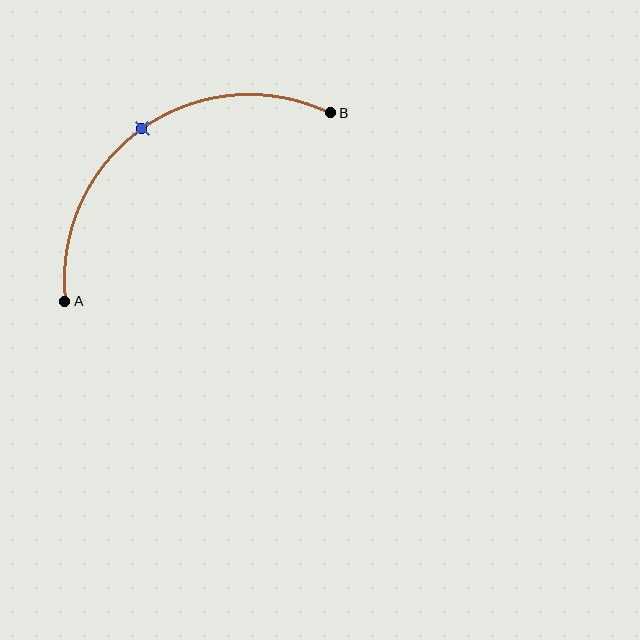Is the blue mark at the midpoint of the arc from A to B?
Yes. The blue mark lies on the arc at equal arc-length from both A and B — it is the arc midpoint.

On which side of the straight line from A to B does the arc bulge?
The arc bulges above and to the left of the straight line connecting A and B.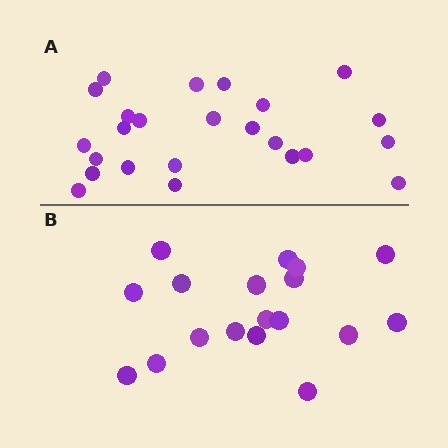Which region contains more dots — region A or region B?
Region A (the top region) has more dots.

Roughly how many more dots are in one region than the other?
Region A has about 6 more dots than region B.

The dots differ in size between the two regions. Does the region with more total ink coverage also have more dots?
No. Region B has more total ink coverage because its dots are larger, but region A actually contains more individual dots. Total area can be misleading — the number of items is what matters here.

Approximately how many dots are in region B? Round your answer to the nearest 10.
About 20 dots. (The exact count is 18, which rounds to 20.)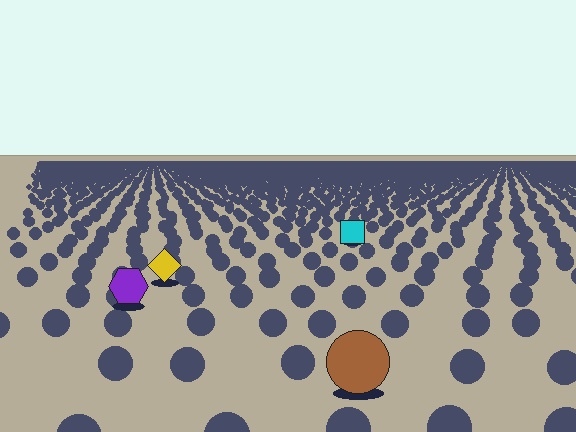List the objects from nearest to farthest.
From nearest to farthest: the brown circle, the purple hexagon, the yellow diamond, the cyan square.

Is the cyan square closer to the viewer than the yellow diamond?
No. The yellow diamond is closer — you can tell from the texture gradient: the ground texture is coarser near it.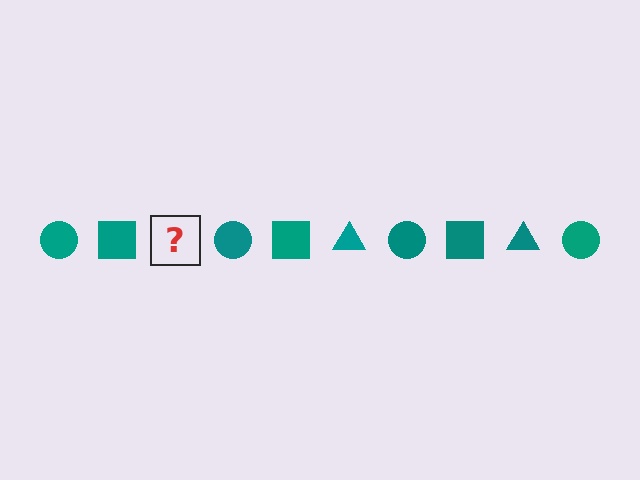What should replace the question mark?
The question mark should be replaced with a teal triangle.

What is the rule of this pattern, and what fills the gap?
The rule is that the pattern cycles through circle, square, triangle shapes in teal. The gap should be filled with a teal triangle.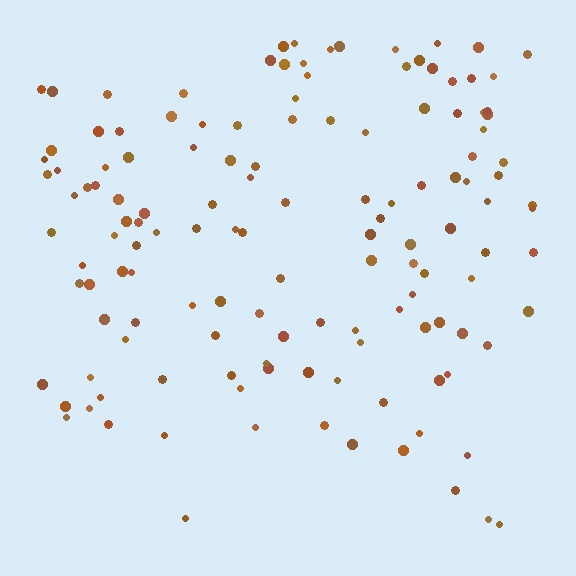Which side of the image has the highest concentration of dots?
The top.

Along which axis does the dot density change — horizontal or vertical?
Vertical.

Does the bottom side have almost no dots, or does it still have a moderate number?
Still a moderate number, just noticeably fewer than the top.